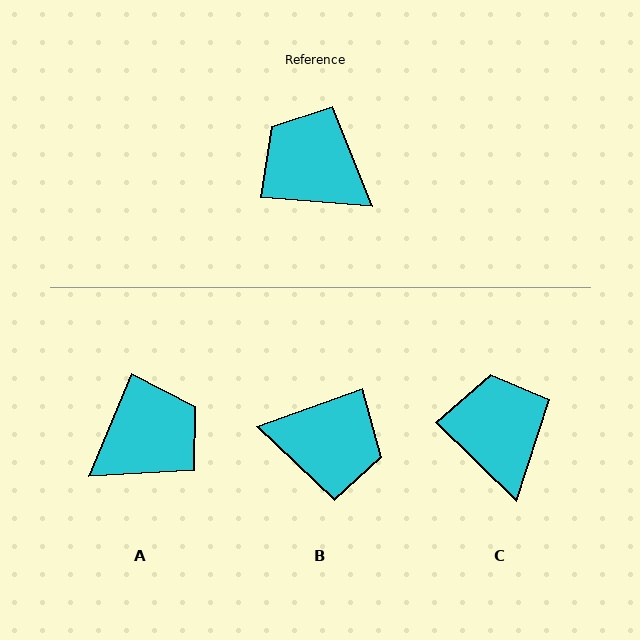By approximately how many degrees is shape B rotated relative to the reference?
Approximately 155 degrees clockwise.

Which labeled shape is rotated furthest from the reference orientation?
B, about 155 degrees away.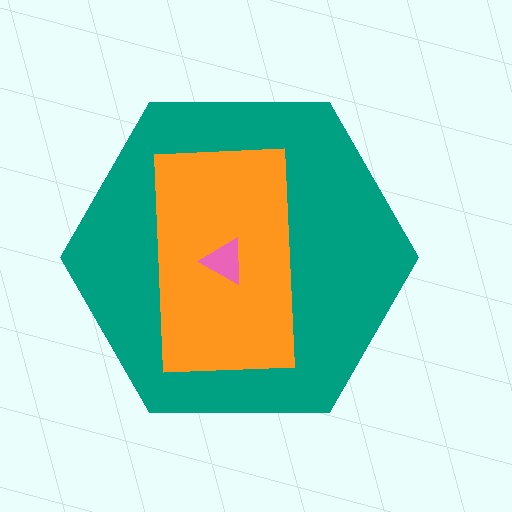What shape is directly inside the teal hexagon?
The orange rectangle.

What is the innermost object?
The pink triangle.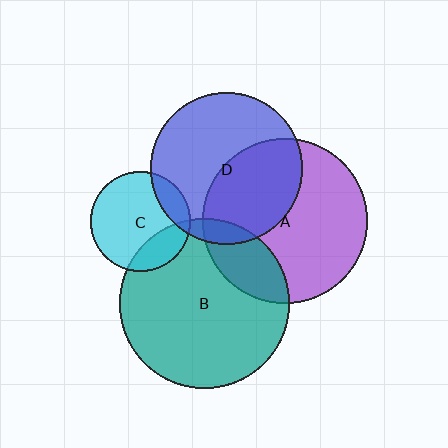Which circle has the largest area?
Circle B (teal).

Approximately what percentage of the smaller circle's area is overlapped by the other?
Approximately 10%.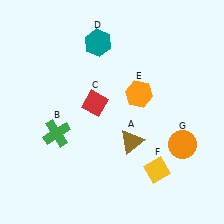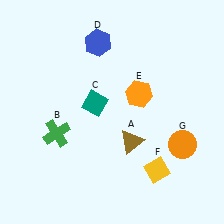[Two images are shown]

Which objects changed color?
C changed from red to teal. D changed from teal to blue.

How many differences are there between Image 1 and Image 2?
There are 2 differences between the two images.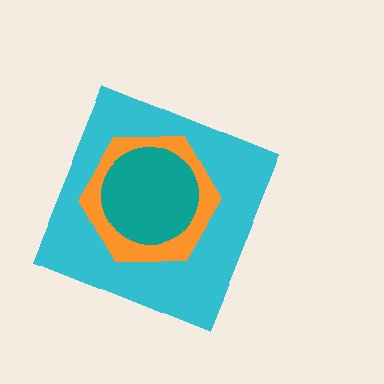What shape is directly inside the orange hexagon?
The teal circle.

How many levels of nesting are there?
3.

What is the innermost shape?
The teal circle.